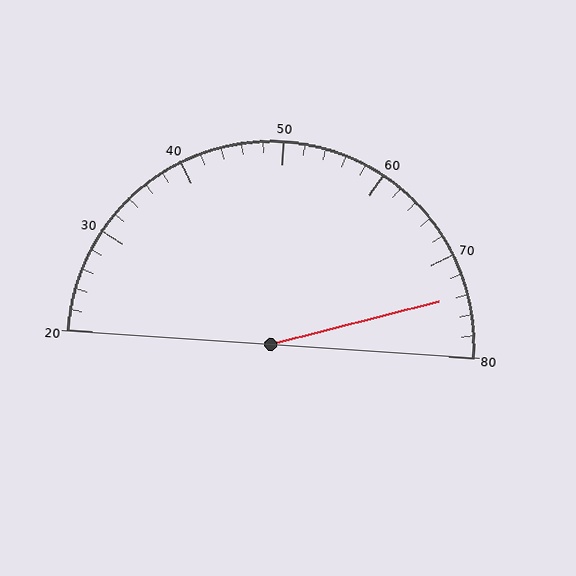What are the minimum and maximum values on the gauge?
The gauge ranges from 20 to 80.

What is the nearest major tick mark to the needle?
The nearest major tick mark is 70.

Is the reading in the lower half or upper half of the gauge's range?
The reading is in the upper half of the range (20 to 80).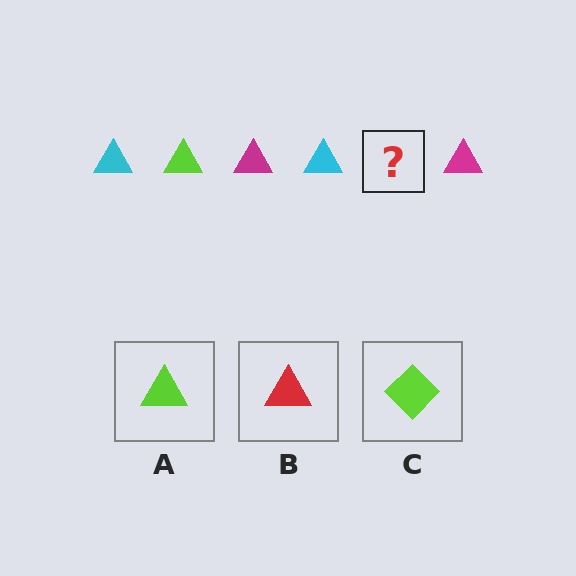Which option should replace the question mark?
Option A.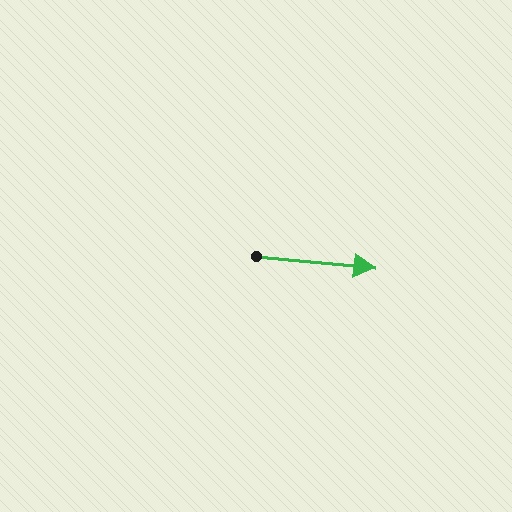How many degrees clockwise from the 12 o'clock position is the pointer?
Approximately 96 degrees.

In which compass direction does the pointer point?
East.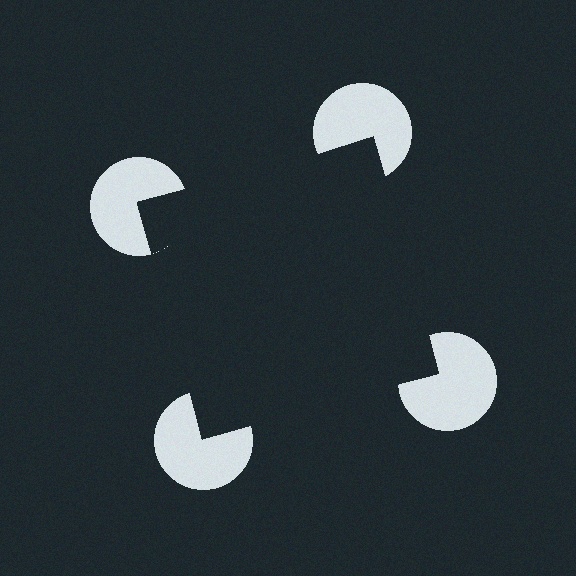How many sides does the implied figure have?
4 sides.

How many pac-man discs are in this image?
There are 4 — one at each vertex of the illusory square.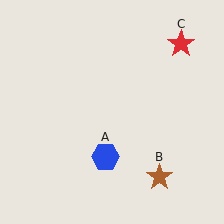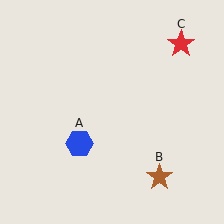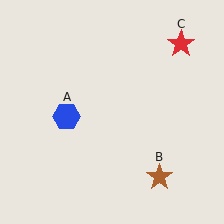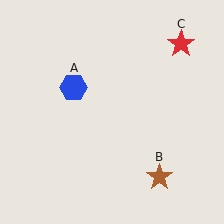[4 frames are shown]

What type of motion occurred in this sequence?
The blue hexagon (object A) rotated clockwise around the center of the scene.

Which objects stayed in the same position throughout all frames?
Brown star (object B) and red star (object C) remained stationary.